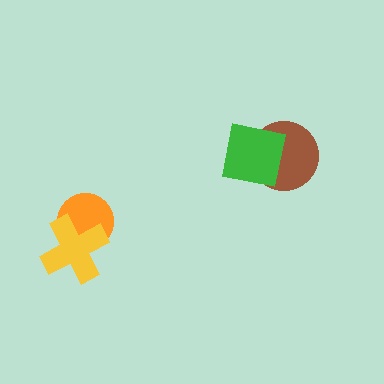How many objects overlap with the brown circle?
1 object overlaps with the brown circle.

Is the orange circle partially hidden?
Yes, it is partially covered by another shape.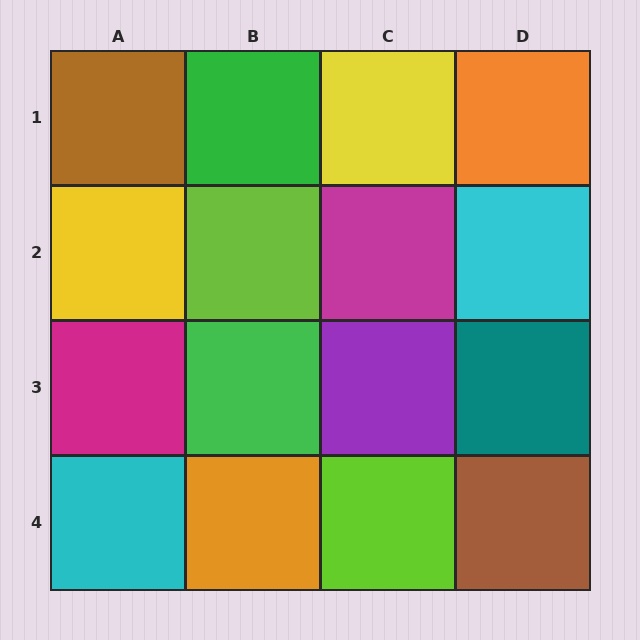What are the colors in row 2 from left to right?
Yellow, lime, magenta, cyan.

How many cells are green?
2 cells are green.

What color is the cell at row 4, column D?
Brown.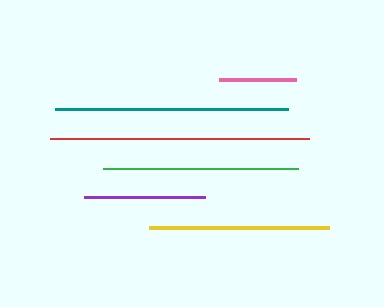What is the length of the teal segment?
The teal segment is approximately 232 pixels long.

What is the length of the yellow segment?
The yellow segment is approximately 180 pixels long.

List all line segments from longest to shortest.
From longest to shortest: red, teal, green, yellow, purple, pink.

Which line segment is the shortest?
The pink line is the shortest at approximately 77 pixels.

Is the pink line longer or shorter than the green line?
The green line is longer than the pink line.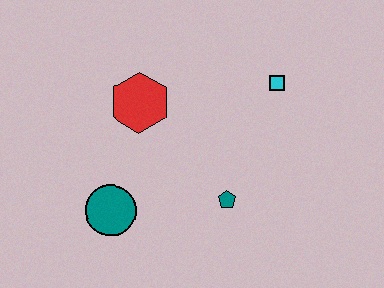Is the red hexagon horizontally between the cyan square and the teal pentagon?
No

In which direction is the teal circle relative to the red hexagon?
The teal circle is below the red hexagon.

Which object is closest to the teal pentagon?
The teal circle is closest to the teal pentagon.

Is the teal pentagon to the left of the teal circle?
No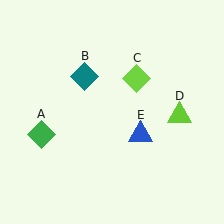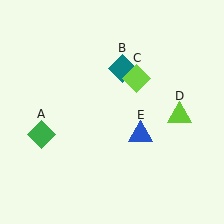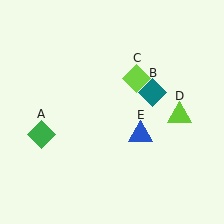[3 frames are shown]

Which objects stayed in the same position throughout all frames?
Green diamond (object A) and lime diamond (object C) and lime triangle (object D) and blue triangle (object E) remained stationary.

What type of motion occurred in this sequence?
The teal diamond (object B) rotated clockwise around the center of the scene.